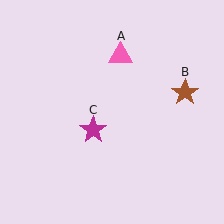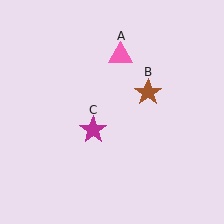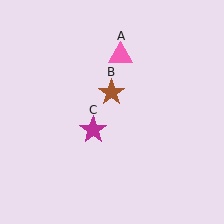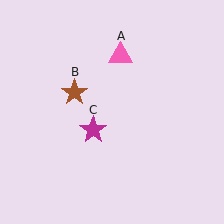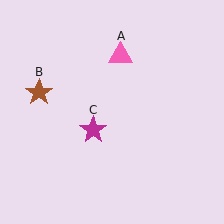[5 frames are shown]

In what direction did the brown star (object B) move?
The brown star (object B) moved left.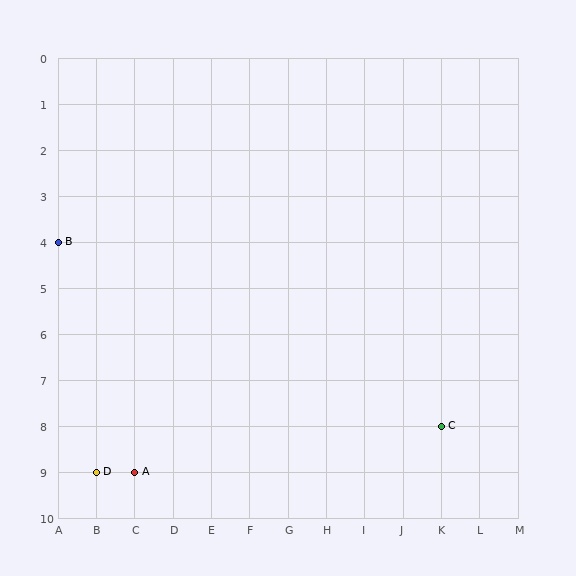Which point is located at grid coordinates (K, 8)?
Point C is at (K, 8).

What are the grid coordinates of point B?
Point B is at grid coordinates (A, 4).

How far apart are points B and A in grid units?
Points B and A are 2 columns and 5 rows apart (about 5.4 grid units diagonally).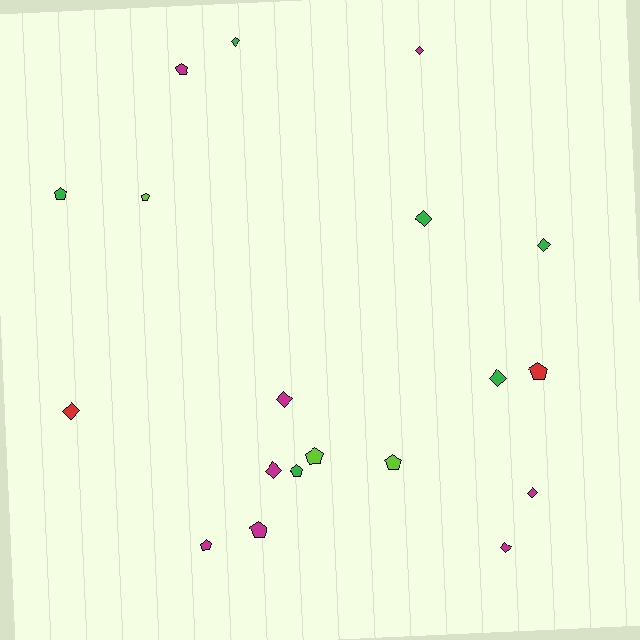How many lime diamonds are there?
There are no lime diamonds.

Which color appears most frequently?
Magenta, with 8 objects.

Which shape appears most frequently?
Diamond, with 10 objects.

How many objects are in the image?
There are 19 objects.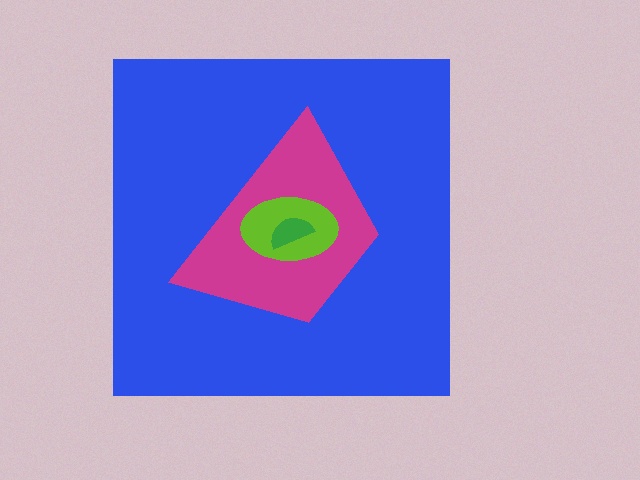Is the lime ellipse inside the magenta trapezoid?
Yes.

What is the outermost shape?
The blue square.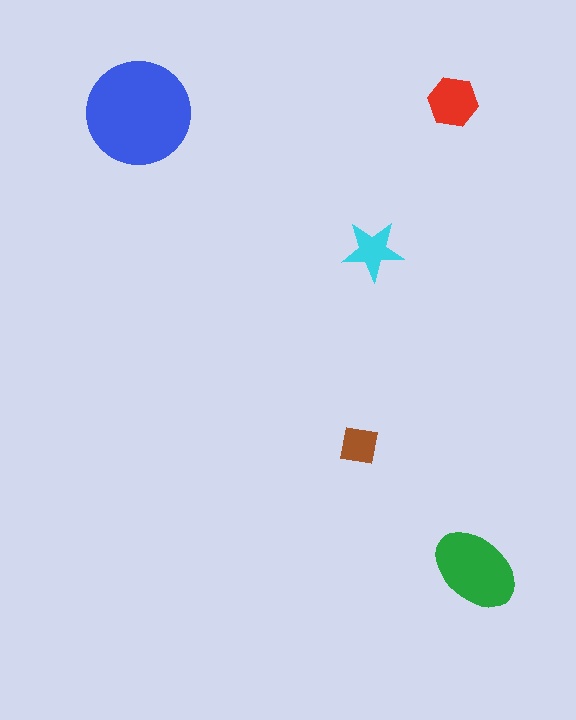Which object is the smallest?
The brown square.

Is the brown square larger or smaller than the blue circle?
Smaller.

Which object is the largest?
The blue circle.